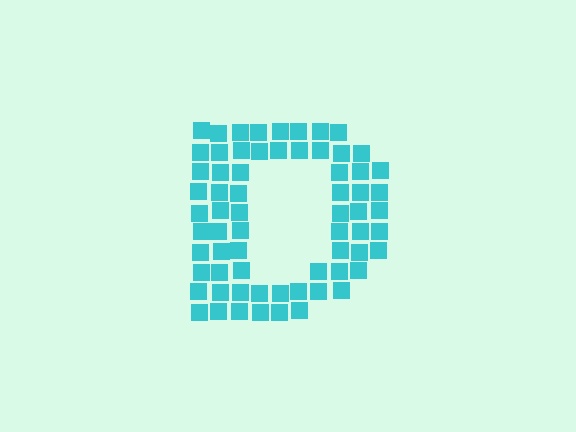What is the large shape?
The large shape is the letter D.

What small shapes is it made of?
It is made of small squares.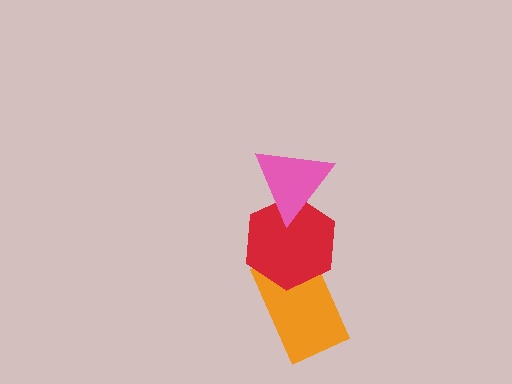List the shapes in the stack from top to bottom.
From top to bottom: the pink triangle, the red hexagon, the orange rectangle.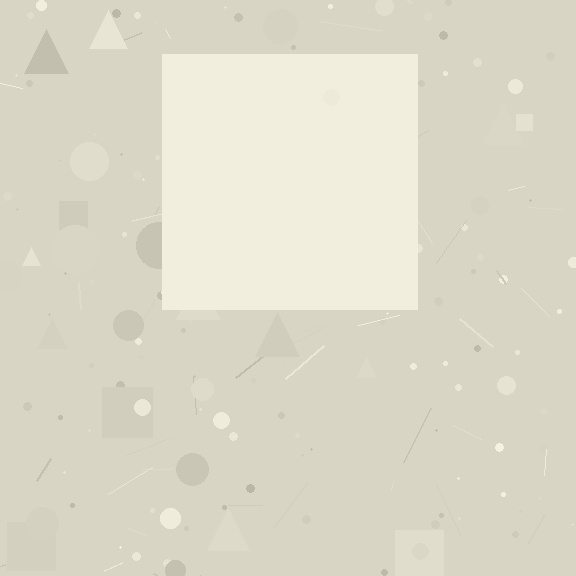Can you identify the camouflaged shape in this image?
The camouflaged shape is a square.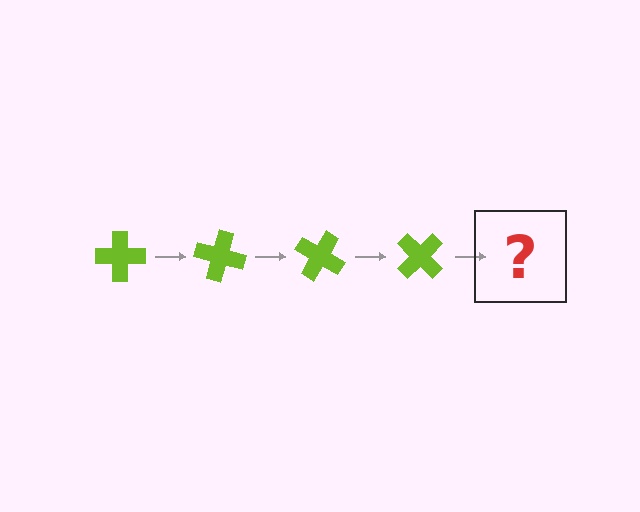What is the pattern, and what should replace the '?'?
The pattern is that the cross rotates 15 degrees each step. The '?' should be a lime cross rotated 60 degrees.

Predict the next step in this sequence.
The next step is a lime cross rotated 60 degrees.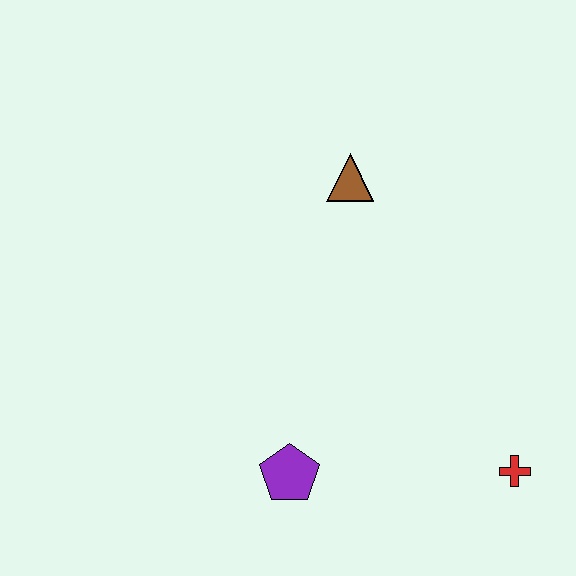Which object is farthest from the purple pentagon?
The brown triangle is farthest from the purple pentagon.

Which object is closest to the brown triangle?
The purple pentagon is closest to the brown triangle.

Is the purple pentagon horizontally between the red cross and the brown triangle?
No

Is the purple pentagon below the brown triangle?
Yes